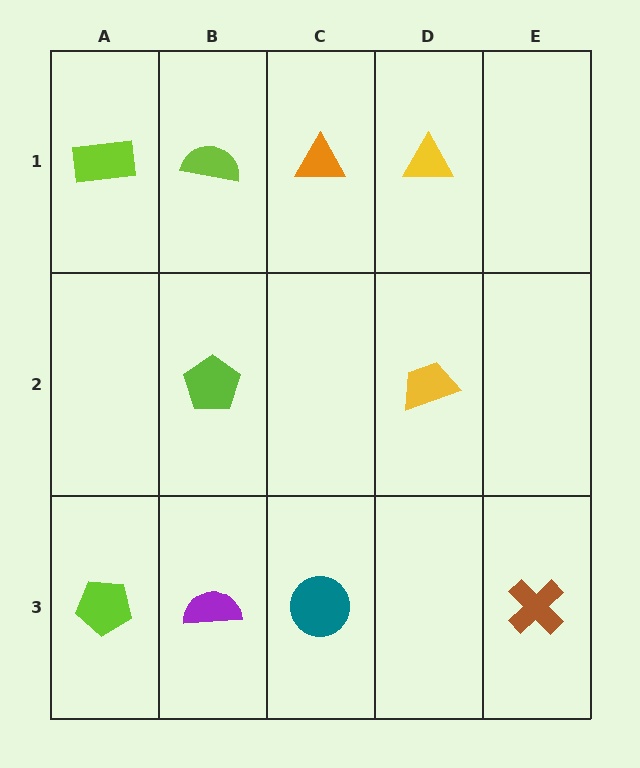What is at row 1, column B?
A lime semicircle.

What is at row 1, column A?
A lime rectangle.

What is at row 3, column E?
A brown cross.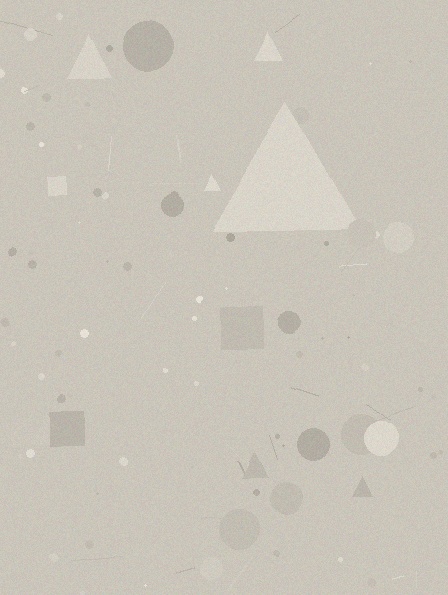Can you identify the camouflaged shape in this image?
The camouflaged shape is a triangle.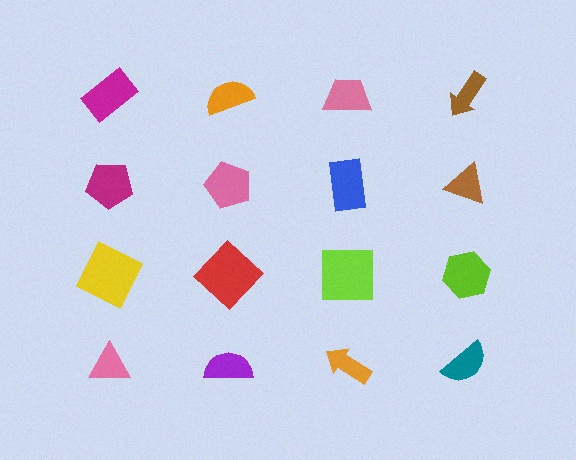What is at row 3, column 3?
A lime square.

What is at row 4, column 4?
A teal semicircle.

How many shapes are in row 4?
4 shapes.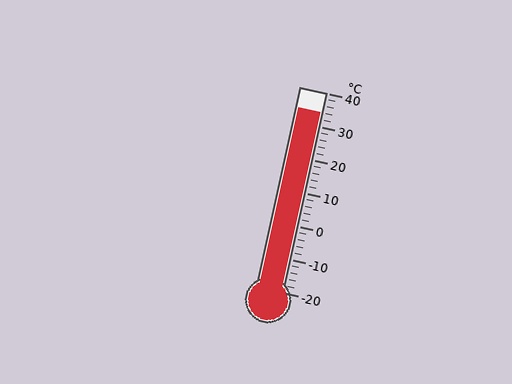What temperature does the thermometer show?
The thermometer shows approximately 34°C.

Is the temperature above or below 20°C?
The temperature is above 20°C.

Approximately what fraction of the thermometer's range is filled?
The thermometer is filled to approximately 90% of its range.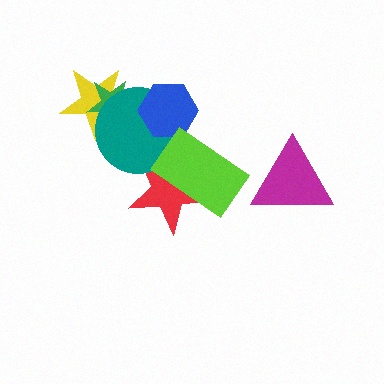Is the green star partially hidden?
Yes, it is partially covered by another shape.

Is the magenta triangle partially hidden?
No, no other shape covers it.